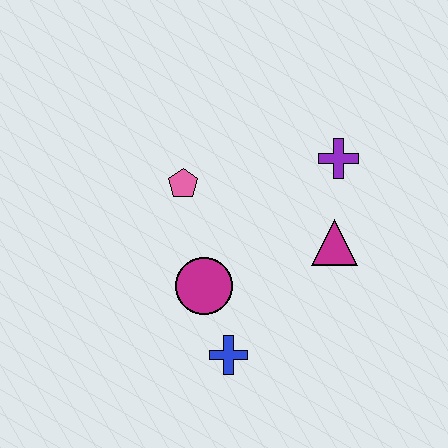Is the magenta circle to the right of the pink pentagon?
Yes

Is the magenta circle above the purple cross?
No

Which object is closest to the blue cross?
The magenta circle is closest to the blue cross.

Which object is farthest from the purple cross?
The blue cross is farthest from the purple cross.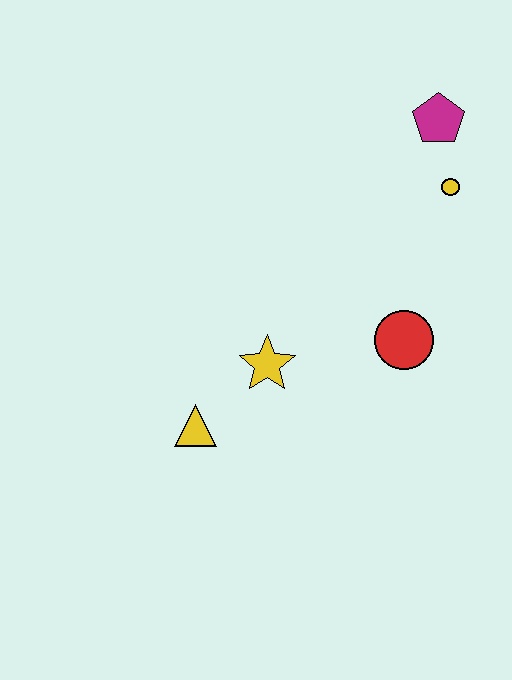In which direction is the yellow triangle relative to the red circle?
The yellow triangle is to the left of the red circle.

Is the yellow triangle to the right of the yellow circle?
No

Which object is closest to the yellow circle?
The magenta pentagon is closest to the yellow circle.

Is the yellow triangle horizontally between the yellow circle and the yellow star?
No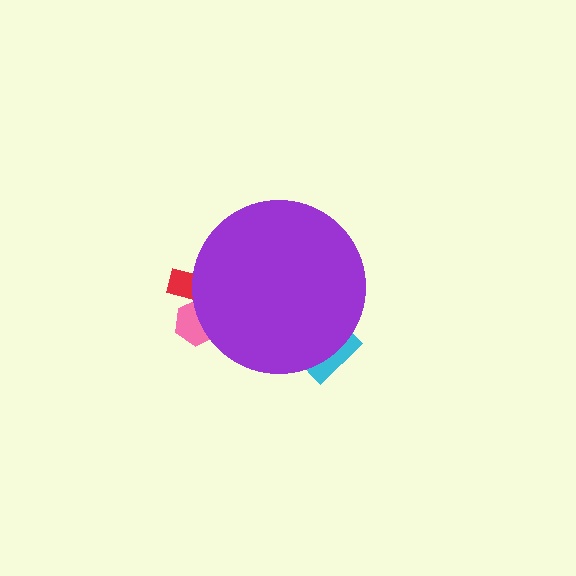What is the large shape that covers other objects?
A purple circle.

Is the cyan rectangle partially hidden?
Yes, the cyan rectangle is partially hidden behind the purple circle.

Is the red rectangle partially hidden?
Yes, the red rectangle is partially hidden behind the purple circle.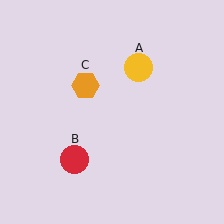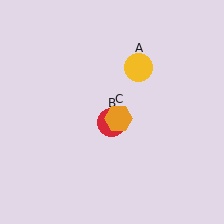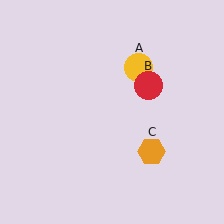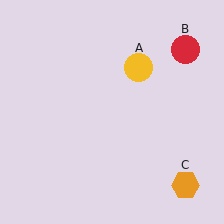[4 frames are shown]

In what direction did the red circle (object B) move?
The red circle (object B) moved up and to the right.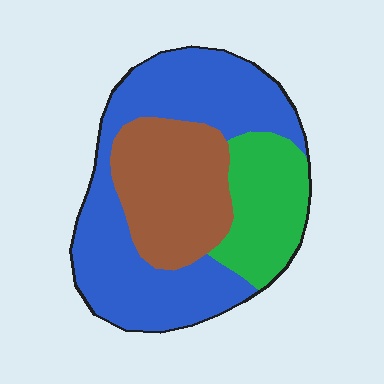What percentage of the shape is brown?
Brown covers 28% of the shape.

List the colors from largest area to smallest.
From largest to smallest: blue, brown, green.